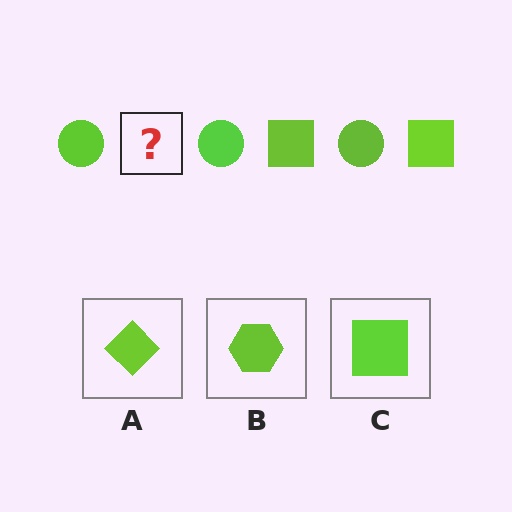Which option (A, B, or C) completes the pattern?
C.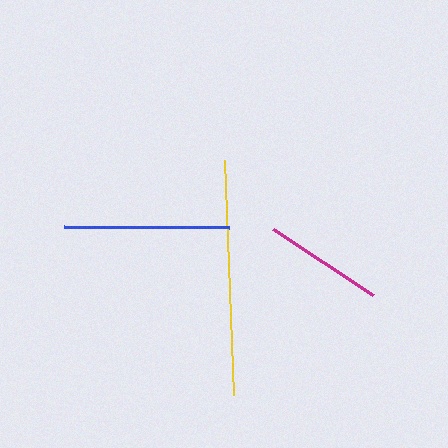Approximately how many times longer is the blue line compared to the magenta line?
The blue line is approximately 1.4 times the length of the magenta line.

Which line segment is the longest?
The yellow line is the longest at approximately 235 pixels.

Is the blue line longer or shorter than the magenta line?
The blue line is longer than the magenta line.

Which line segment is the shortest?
The magenta line is the shortest at approximately 120 pixels.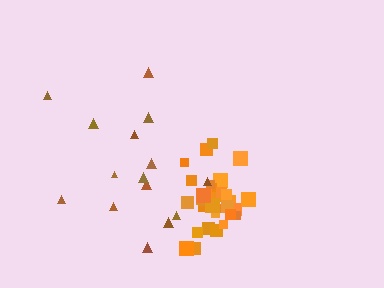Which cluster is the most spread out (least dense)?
Brown.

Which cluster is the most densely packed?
Orange.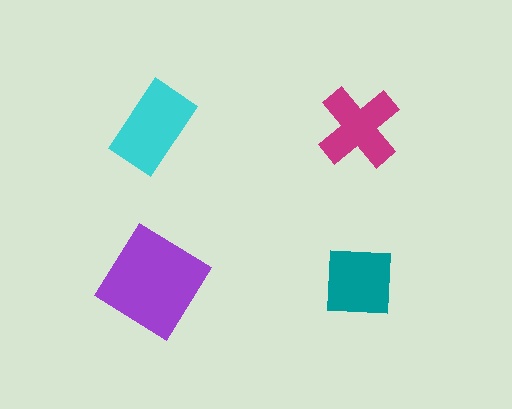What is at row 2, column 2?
A teal square.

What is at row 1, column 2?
A magenta cross.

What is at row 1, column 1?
A cyan rectangle.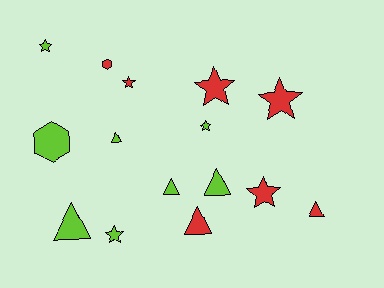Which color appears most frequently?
Lime, with 8 objects.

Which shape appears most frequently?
Star, with 7 objects.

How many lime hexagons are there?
There is 1 lime hexagon.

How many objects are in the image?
There are 15 objects.